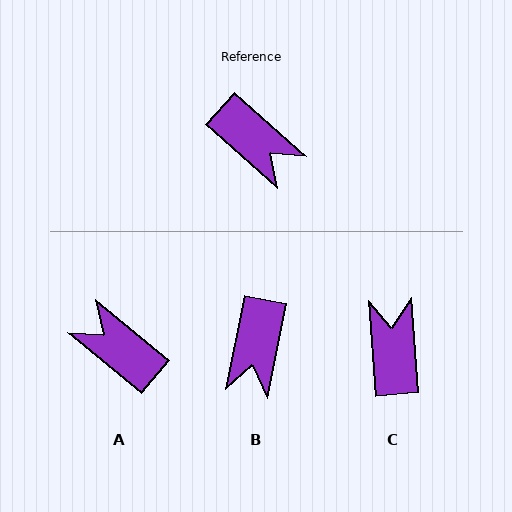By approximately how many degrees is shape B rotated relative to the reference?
Approximately 59 degrees clockwise.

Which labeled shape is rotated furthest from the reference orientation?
A, about 178 degrees away.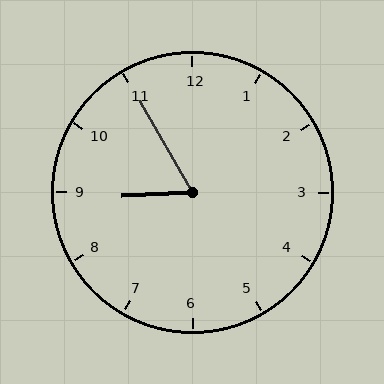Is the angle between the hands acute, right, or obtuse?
It is acute.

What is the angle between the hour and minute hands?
Approximately 62 degrees.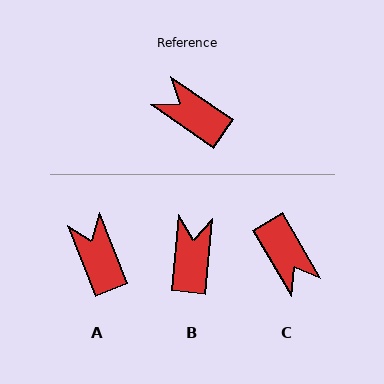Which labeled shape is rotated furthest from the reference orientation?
C, about 155 degrees away.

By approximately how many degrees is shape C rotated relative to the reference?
Approximately 155 degrees counter-clockwise.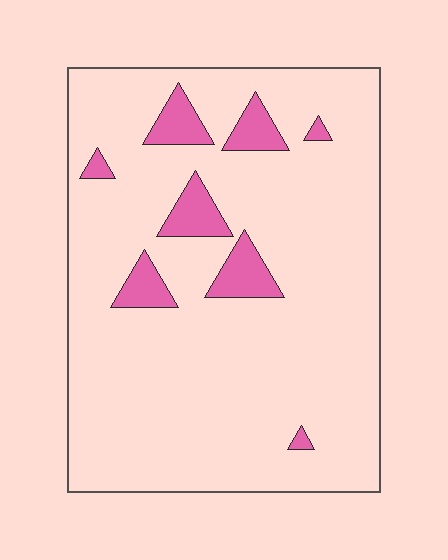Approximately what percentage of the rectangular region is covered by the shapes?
Approximately 10%.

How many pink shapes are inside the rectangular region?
8.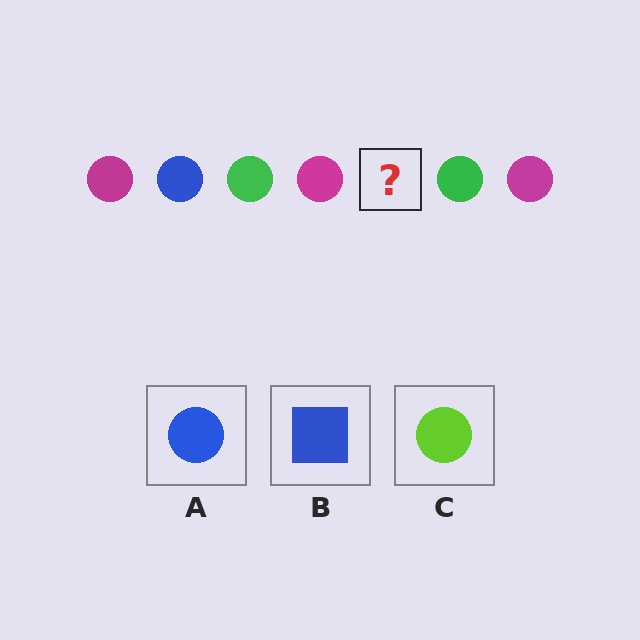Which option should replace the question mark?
Option A.